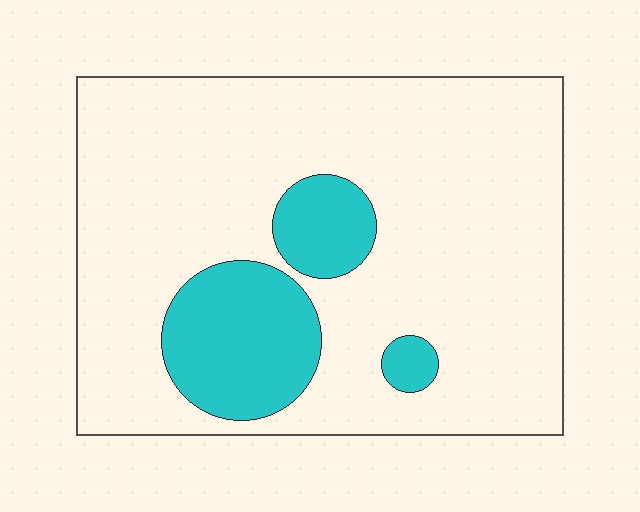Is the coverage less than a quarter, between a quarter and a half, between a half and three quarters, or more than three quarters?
Less than a quarter.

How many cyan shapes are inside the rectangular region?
3.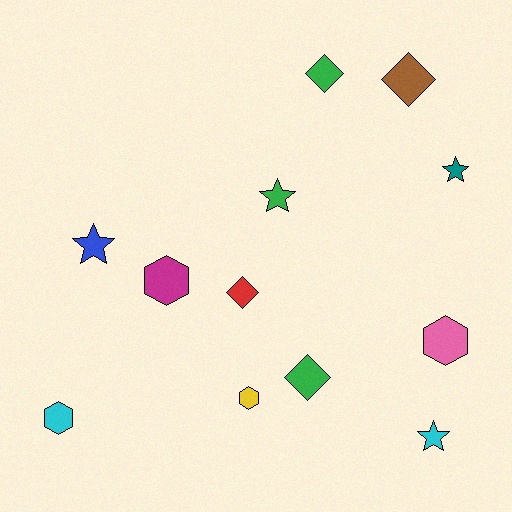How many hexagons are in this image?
There are 4 hexagons.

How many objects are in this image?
There are 12 objects.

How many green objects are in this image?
There are 3 green objects.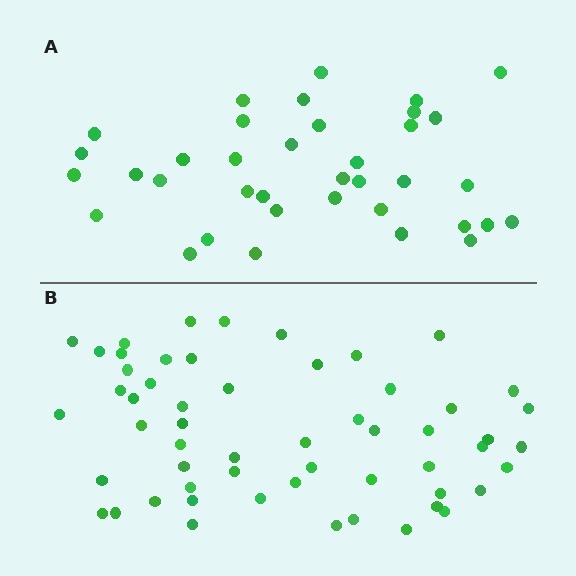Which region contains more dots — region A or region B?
Region B (the bottom region) has more dots.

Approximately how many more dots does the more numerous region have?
Region B has approximately 20 more dots than region A.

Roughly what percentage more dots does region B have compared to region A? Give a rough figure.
About 50% more.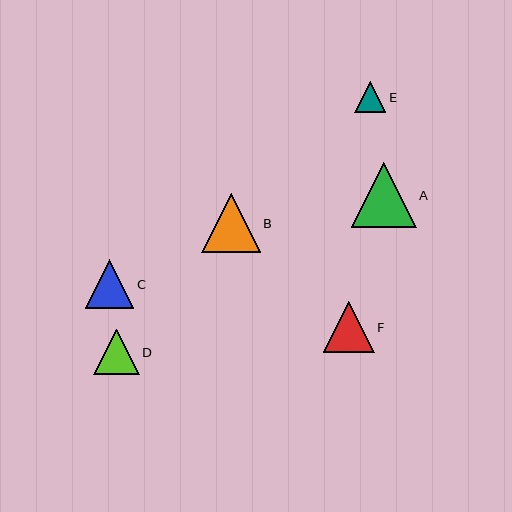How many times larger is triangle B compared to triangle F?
Triangle B is approximately 1.1 times the size of triangle F.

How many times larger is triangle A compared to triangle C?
Triangle A is approximately 1.3 times the size of triangle C.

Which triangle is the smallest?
Triangle E is the smallest with a size of approximately 31 pixels.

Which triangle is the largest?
Triangle A is the largest with a size of approximately 65 pixels.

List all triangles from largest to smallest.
From largest to smallest: A, B, F, C, D, E.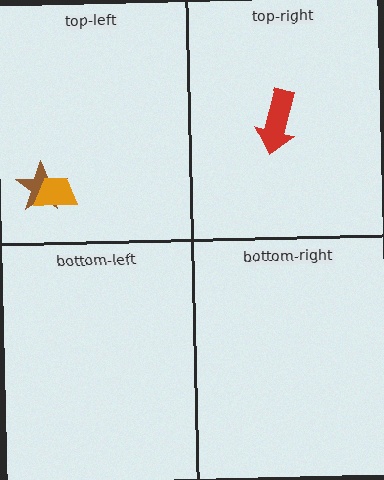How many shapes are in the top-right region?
1.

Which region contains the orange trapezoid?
The top-left region.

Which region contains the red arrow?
The top-right region.